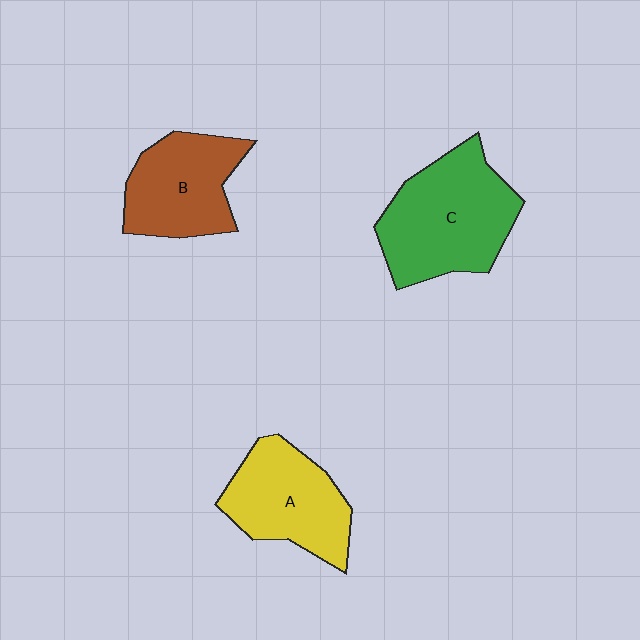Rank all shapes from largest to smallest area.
From largest to smallest: C (green), A (yellow), B (brown).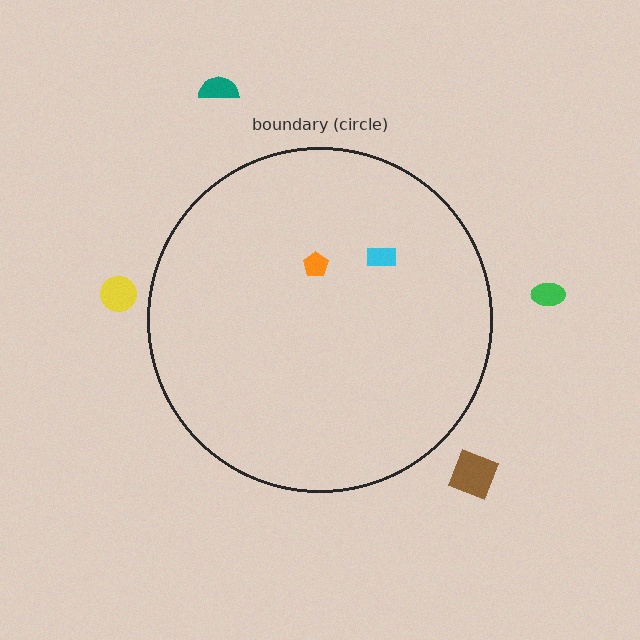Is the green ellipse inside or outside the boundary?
Outside.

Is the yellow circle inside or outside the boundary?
Outside.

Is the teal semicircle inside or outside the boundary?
Outside.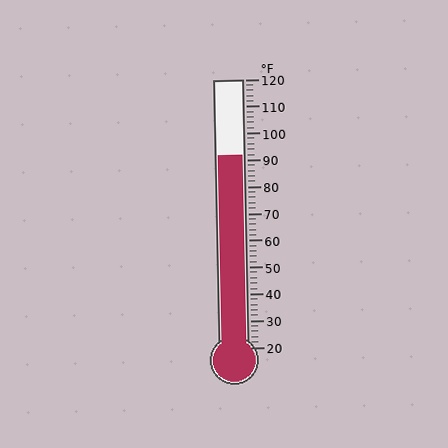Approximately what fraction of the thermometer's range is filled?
The thermometer is filled to approximately 70% of its range.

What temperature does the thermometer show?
The thermometer shows approximately 92°F.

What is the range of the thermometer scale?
The thermometer scale ranges from 20°F to 120°F.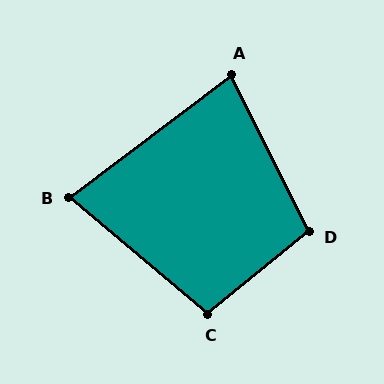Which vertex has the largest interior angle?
D, at approximately 103 degrees.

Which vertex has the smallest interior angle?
B, at approximately 77 degrees.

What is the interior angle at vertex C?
Approximately 101 degrees (obtuse).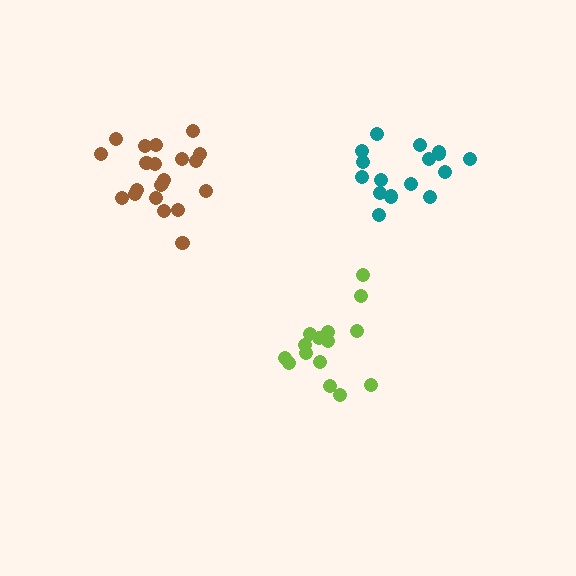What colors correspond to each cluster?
The clusters are colored: lime, teal, brown.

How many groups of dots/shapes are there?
There are 3 groups.